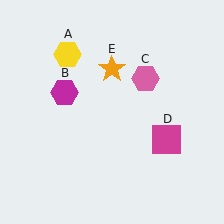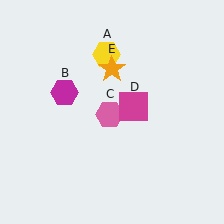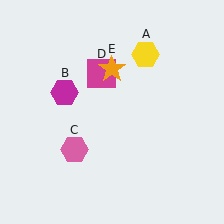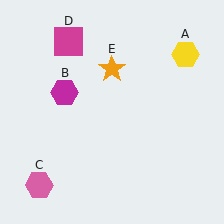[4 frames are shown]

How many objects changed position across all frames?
3 objects changed position: yellow hexagon (object A), pink hexagon (object C), magenta square (object D).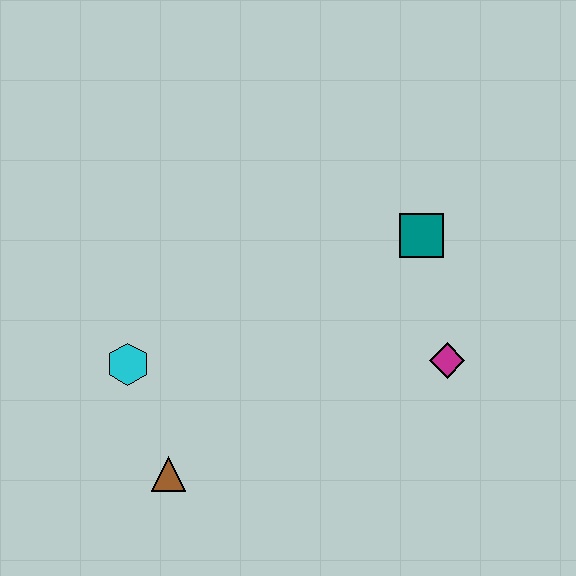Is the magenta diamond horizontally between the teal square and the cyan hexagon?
No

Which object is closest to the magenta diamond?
The teal square is closest to the magenta diamond.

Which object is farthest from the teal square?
The brown triangle is farthest from the teal square.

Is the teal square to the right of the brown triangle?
Yes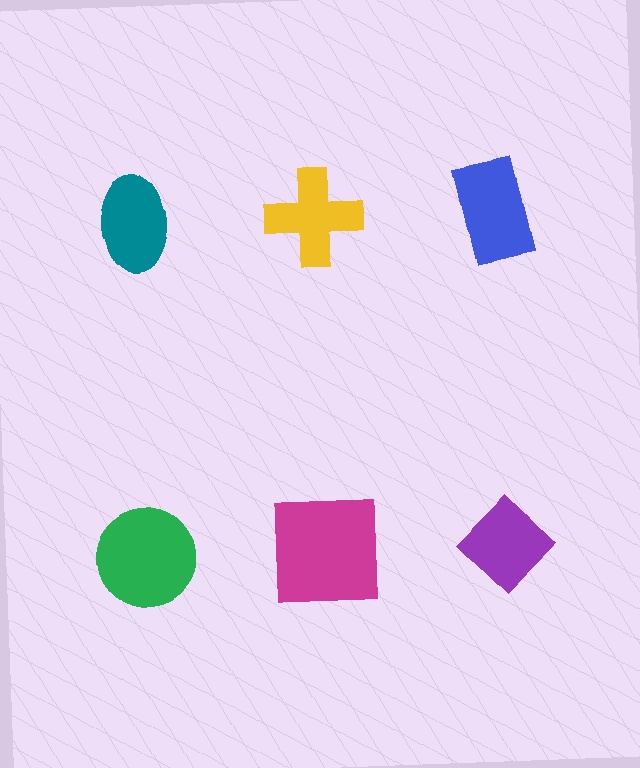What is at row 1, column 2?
A yellow cross.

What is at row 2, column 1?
A green circle.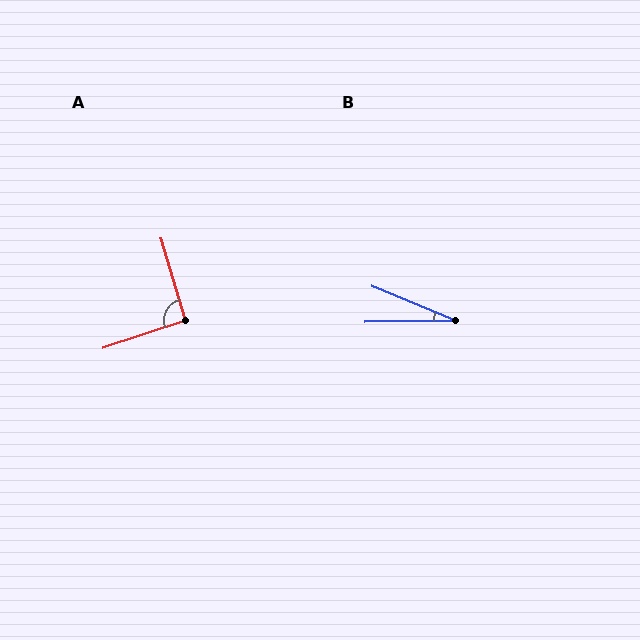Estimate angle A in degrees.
Approximately 92 degrees.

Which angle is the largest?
A, at approximately 92 degrees.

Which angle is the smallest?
B, at approximately 23 degrees.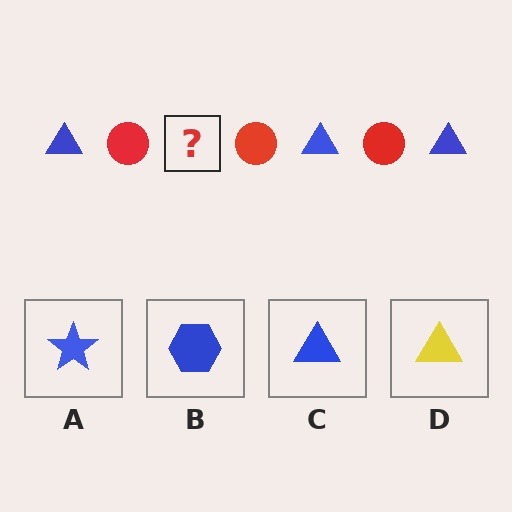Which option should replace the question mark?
Option C.